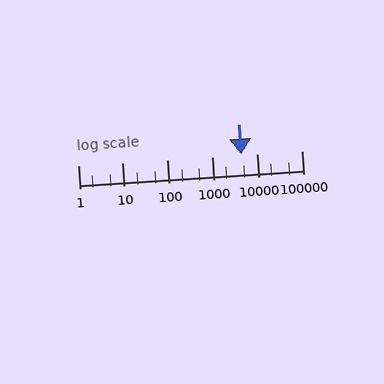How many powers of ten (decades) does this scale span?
The scale spans 5 decades, from 1 to 100000.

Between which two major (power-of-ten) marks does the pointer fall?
The pointer is between 1000 and 10000.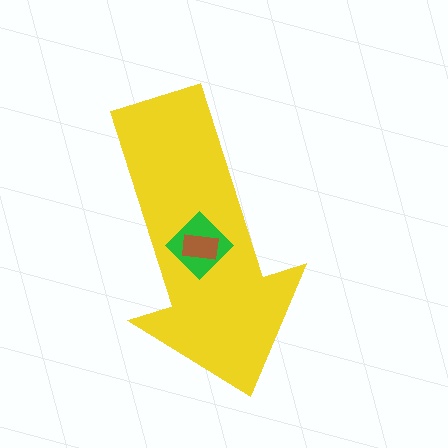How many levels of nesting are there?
3.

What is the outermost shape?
The yellow arrow.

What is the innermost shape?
The brown rectangle.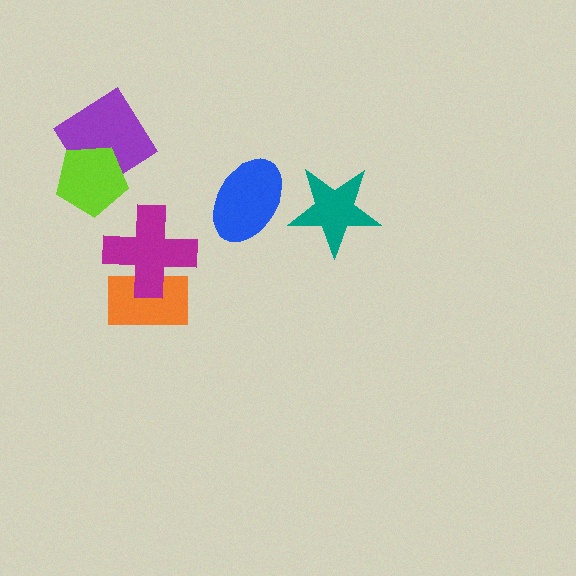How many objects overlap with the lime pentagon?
1 object overlaps with the lime pentagon.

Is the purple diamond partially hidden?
Yes, it is partially covered by another shape.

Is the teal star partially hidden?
No, no other shape covers it.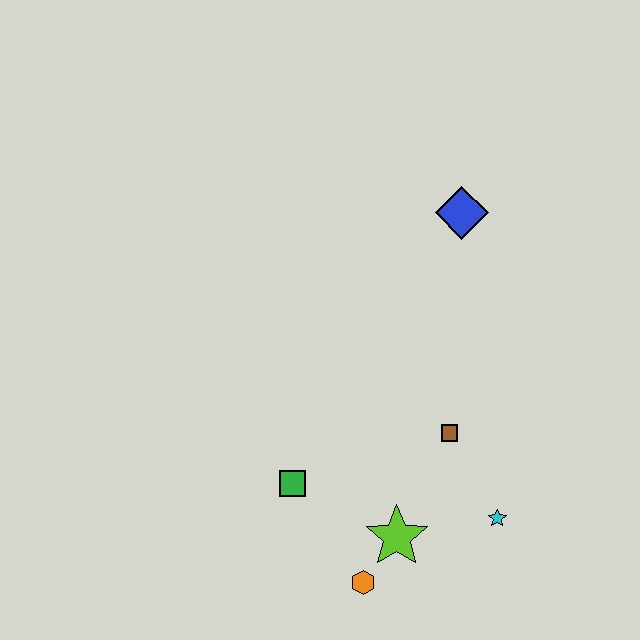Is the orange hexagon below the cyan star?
Yes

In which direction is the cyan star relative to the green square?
The cyan star is to the right of the green square.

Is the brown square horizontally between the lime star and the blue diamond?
Yes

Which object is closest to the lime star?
The orange hexagon is closest to the lime star.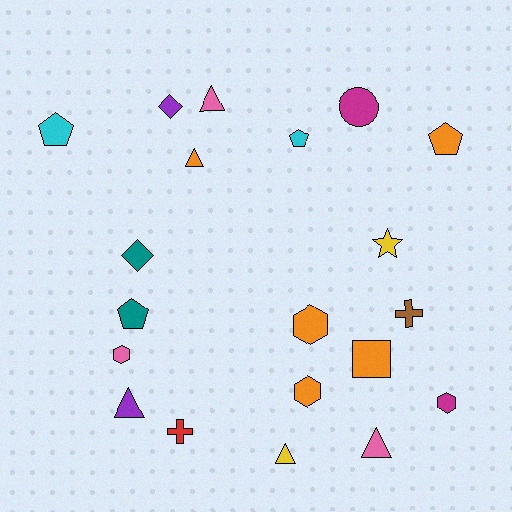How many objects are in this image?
There are 20 objects.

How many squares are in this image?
There is 1 square.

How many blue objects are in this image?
There are no blue objects.